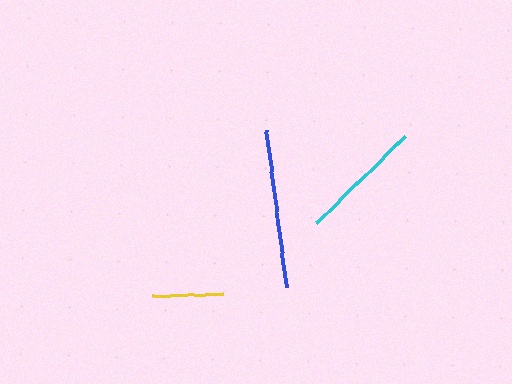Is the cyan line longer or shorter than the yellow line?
The cyan line is longer than the yellow line.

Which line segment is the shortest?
The yellow line is the shortest at approximately 72 pixels.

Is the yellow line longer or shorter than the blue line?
The blue line is longer than the yellow line.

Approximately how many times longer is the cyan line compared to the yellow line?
The cyan line is approximately 1.7 times the length of the yellow line.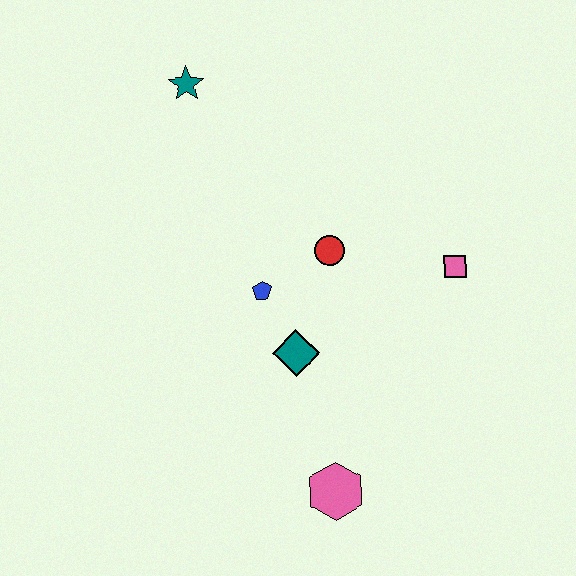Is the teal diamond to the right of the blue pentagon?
Yes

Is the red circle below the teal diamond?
No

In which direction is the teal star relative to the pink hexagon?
The teal star is above the pink hexagon.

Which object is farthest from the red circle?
The pink hexagon is farthest from the red circle.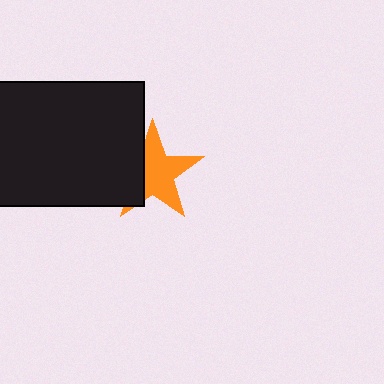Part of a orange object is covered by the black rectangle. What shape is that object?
It is a star.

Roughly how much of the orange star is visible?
Most of it is visible (roughly 66%).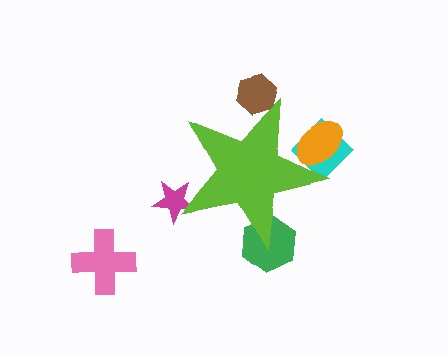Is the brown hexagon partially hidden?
Yes, the brown hexagon is partially hidden behind the lime star.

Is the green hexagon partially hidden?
Yes, the green hexagon is partially hidden behind the lime star.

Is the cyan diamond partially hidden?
Yes, the cyan diamond is partially hidden behind the lime star.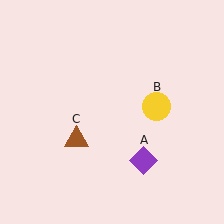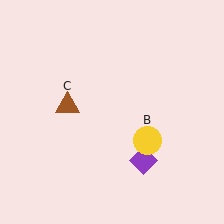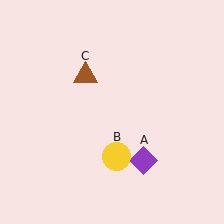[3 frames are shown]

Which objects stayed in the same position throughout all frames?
Purple diamond (object A) remained stationary.